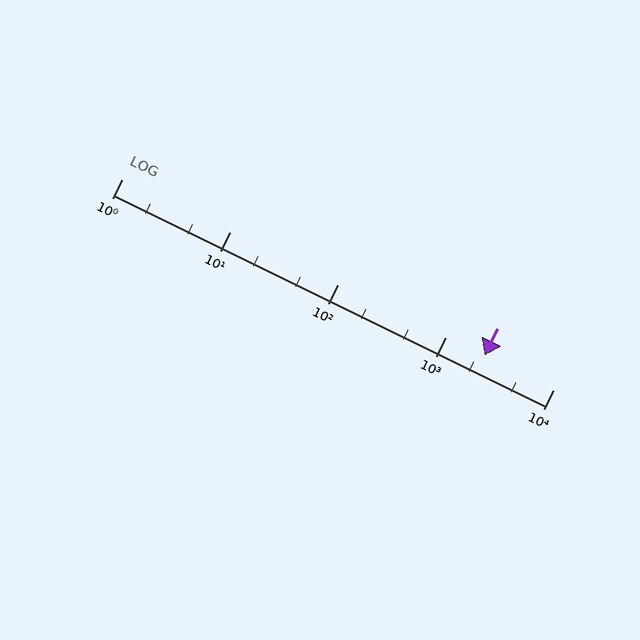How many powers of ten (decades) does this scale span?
The scale spans 4 decades, from 1 to 10000.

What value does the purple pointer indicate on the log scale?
The pointer indicates approximately 2300.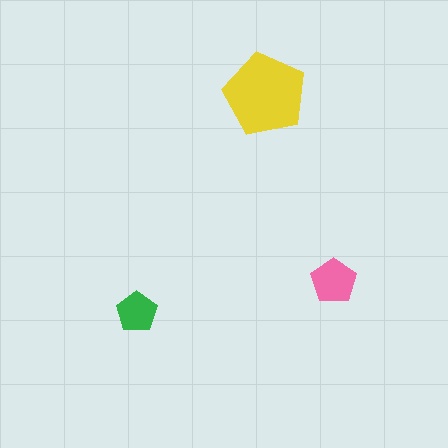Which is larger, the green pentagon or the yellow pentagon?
The yellow one.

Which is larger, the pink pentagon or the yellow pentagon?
The yellow one.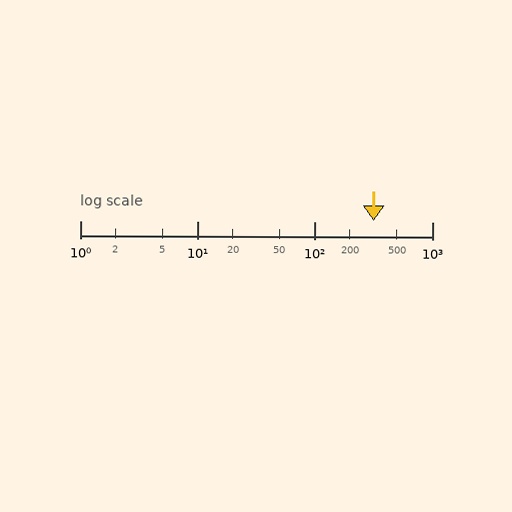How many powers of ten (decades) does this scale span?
The scale spans 3 decades, from 1 to 1000.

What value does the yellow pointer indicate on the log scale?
The pointer indicates approximately 320.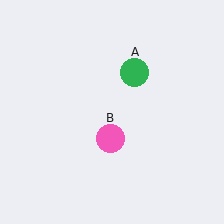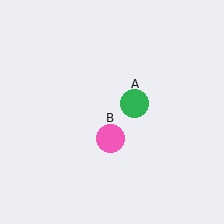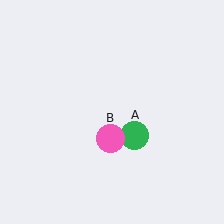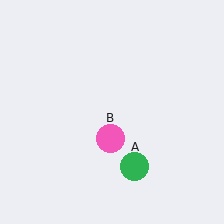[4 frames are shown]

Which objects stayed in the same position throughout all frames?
Pink circle (object B) remained stationary.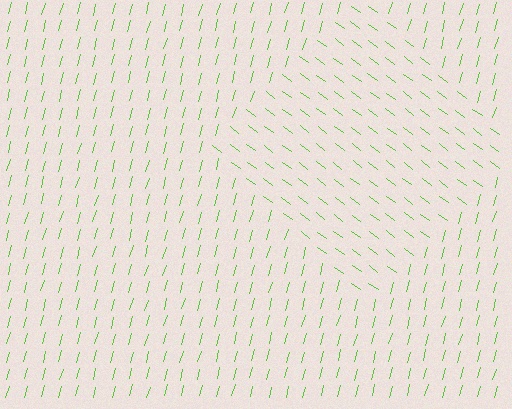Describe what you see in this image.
The image is filled with small lime line segments. A diamond region in the image has lines oriented differently from the surrounding lines, creating a visible texture boundary.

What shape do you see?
I see a diamond.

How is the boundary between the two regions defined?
The boundary is defined purely by a change in line orientation (approximately 69 degrees difference). All lines are the same color and thickness.